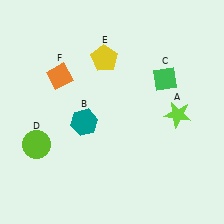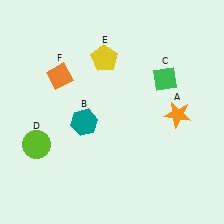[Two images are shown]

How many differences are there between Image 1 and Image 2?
There is 1 difference between the two images.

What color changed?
The star (A) changed from lime in Image 1 to orange in Image 2.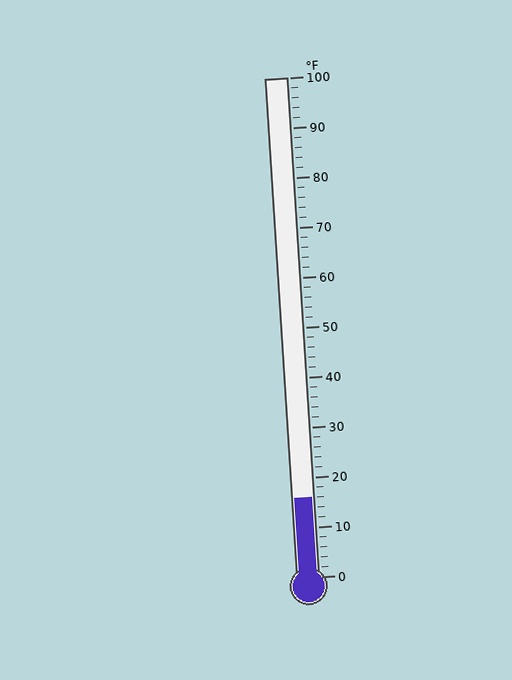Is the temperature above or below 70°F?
The temperature is below 70°F.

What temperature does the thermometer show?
The thermometer shows approximately 16°F.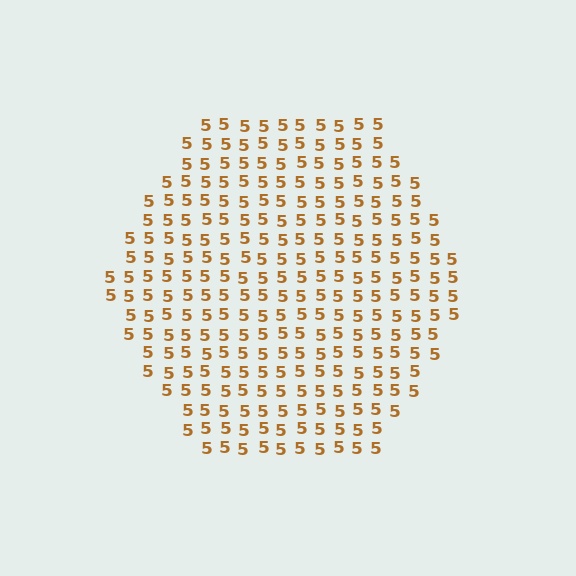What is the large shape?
The large shape is a hexagon.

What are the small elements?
The small elements are digit 5's.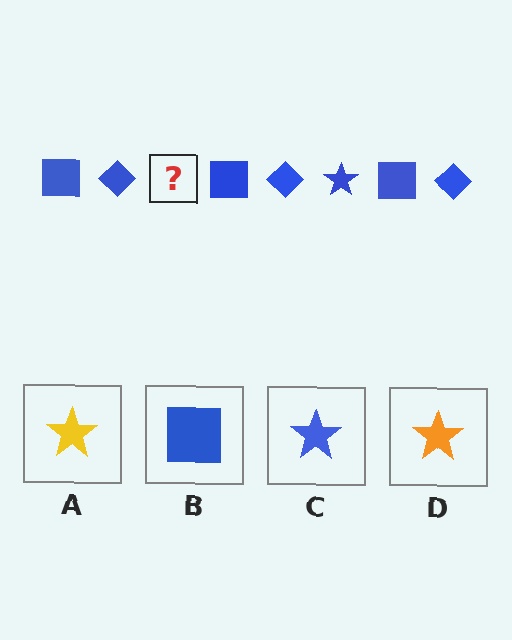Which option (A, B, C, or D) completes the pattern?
C.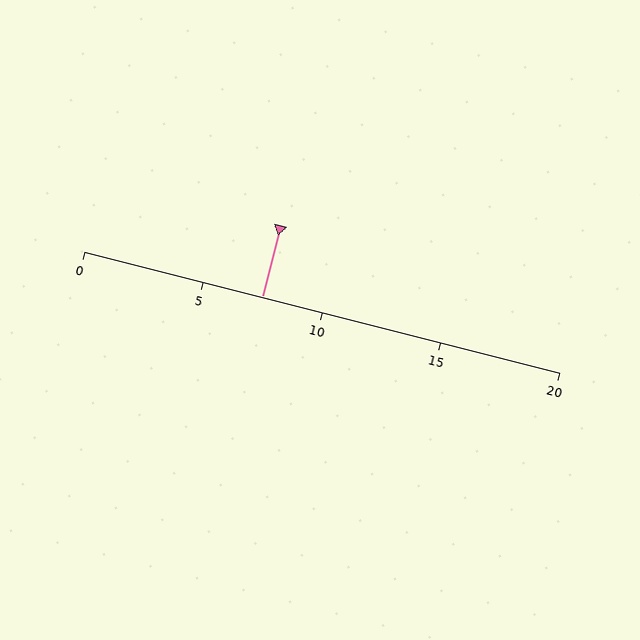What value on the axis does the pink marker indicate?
The marker indicates approximately 7.5.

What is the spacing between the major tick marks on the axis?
The major ticks are spaced 5 apart.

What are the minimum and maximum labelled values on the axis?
The axis runs from 0 to 20.